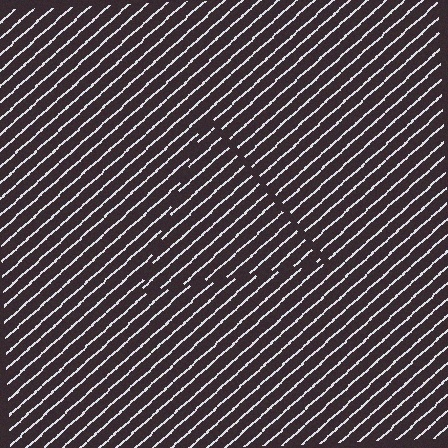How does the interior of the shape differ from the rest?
The interior of the shape contains the same grating, shifted by half a period — the contour is defined by the phase discontinuity where line-ends from the inner and outer gratings abut.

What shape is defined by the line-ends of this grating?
An illusory triangle. The interior of the shape contains the same grating, shifted by half a period — the contour is defined by the phase discontinuity where line-ends from the inner and outer gratings abut.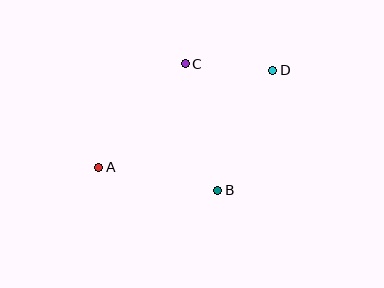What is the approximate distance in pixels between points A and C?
The distance between A and C is approximately 135 pixels.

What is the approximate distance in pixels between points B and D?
The distance between B and D is approximately 132 pixels.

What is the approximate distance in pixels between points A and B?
The distance between A and B is approximately 121 pixels.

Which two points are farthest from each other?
Points A and D are farthest from each other.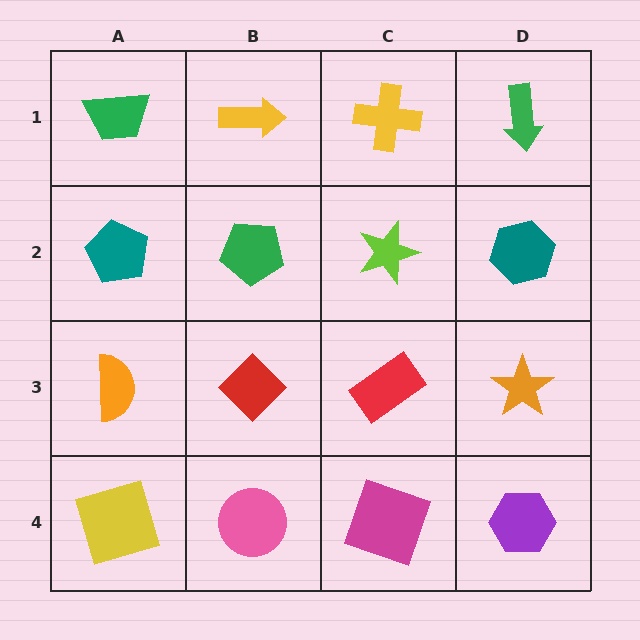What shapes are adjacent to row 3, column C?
A lime star (row 2, column C), a magenta square (row 4, column C), a red diamond (row 3, column B), an orange star (row 3, column D).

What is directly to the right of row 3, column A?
A red diamond.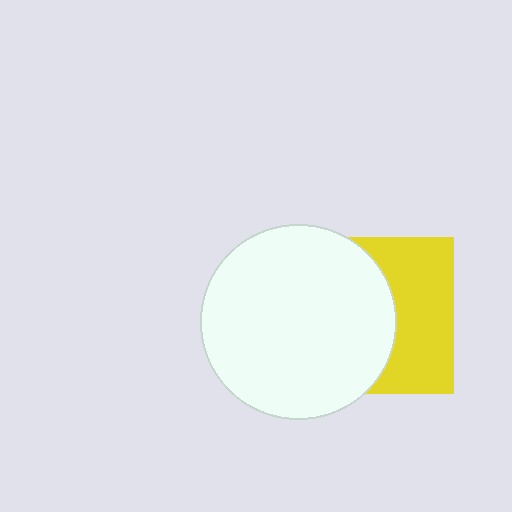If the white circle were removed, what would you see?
You would see the complete yellow square.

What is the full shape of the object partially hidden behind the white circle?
The partially hidden object is a yellow square.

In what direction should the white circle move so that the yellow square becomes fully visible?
The white circle should move left. That is the shortest direction to clear the overlap and leave the yellow square fully visible.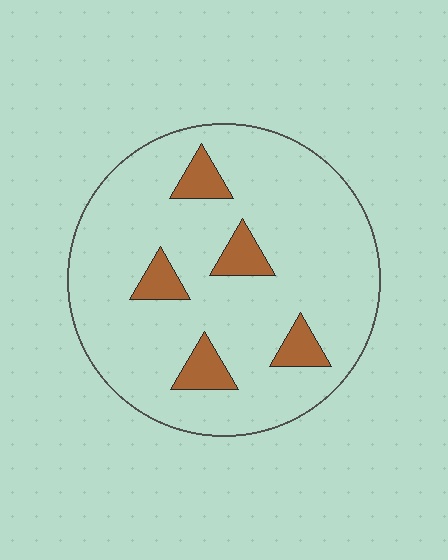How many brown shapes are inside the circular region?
5.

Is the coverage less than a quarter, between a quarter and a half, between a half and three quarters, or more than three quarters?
Less than a quarter.